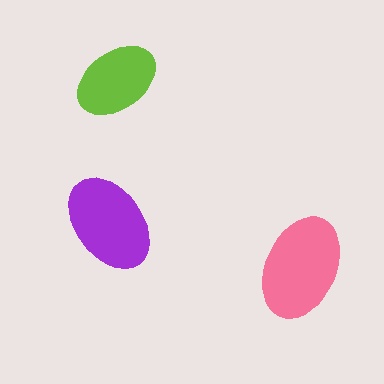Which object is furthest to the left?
The purple ellipse is leftmost.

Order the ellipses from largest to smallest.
the pink one, the purple one, the lime one.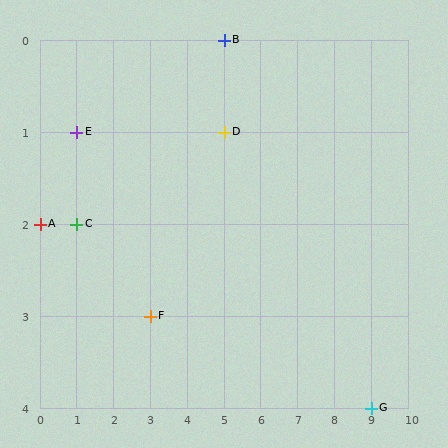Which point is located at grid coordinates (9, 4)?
Point G is at (9, 4).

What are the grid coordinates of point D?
Point D is at grid coordinates (5, 1).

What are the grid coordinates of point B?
Point B is at grid coordinates (5, 0).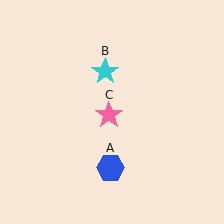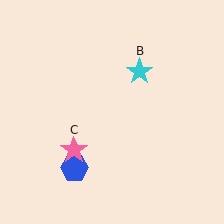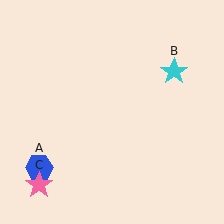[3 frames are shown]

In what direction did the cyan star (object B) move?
The cyan star (object B) moved right.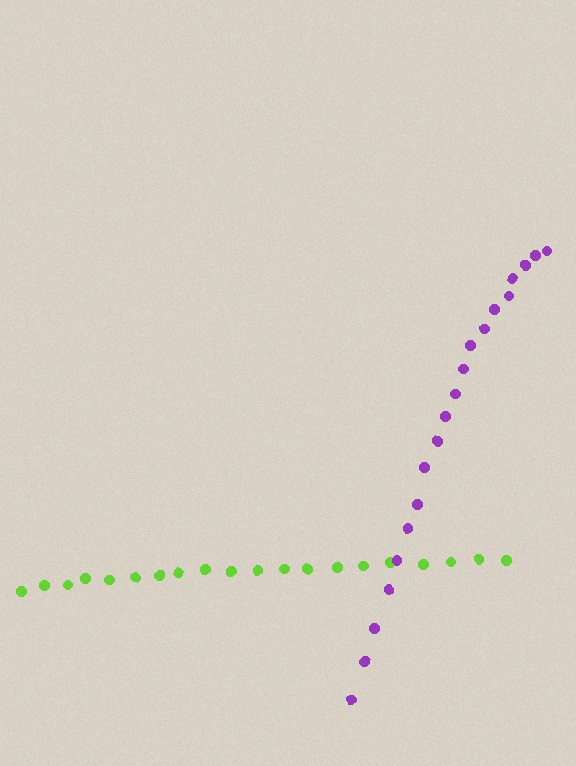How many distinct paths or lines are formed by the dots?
There are 2 distinct paths.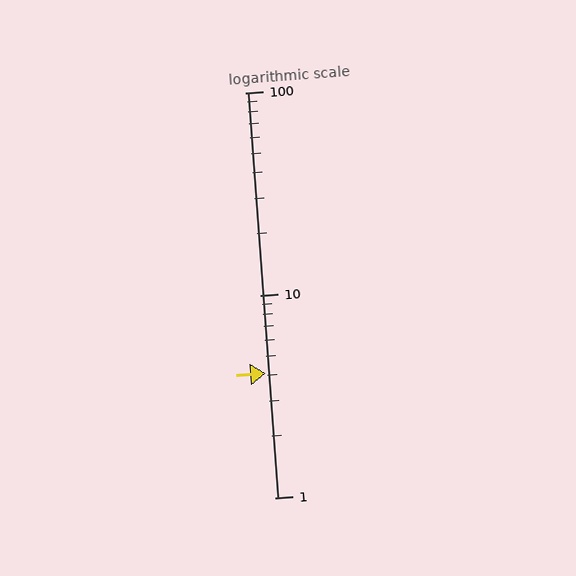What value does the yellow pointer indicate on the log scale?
The pointer indicates approximately 4.1.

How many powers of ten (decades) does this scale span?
The scale spans 2 decades, from 1 to 100.